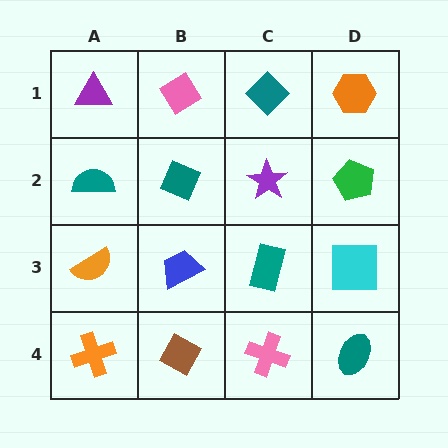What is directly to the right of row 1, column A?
A pink diamond.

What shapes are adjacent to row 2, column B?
A pink diamond (row 1, column B), a blue trapezoid (row 3, column B), a teal semicircle (row 2, column A), a purple star (row 2, column C).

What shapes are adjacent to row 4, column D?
A cyan square (row 3, column D), a pink cross (row 4, column C).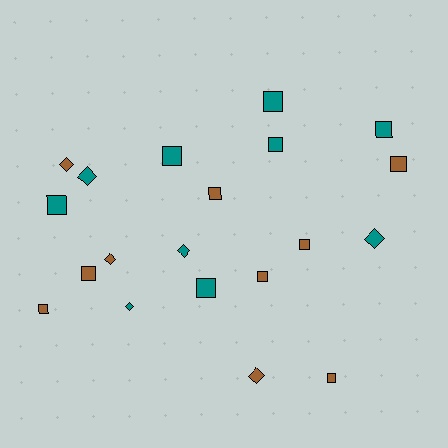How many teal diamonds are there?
There are 4 teal diamonds.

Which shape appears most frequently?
Square, with 13 objects.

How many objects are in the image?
There are 20 objects.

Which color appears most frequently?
Teal, with 10 objects.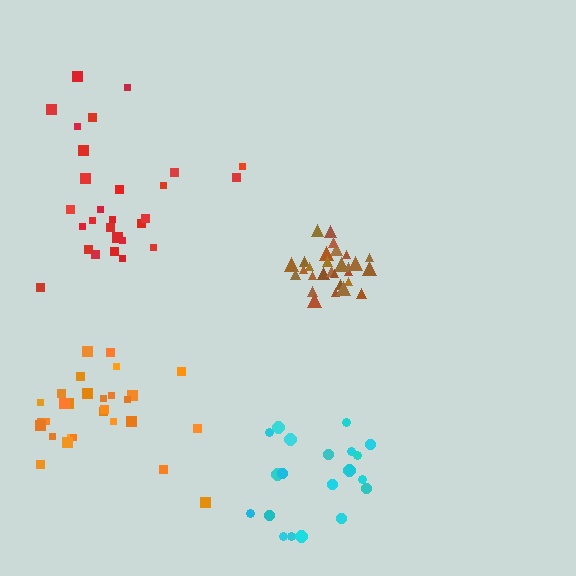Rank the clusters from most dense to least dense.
brown, orange, cyan, red.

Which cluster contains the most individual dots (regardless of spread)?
Orange (30).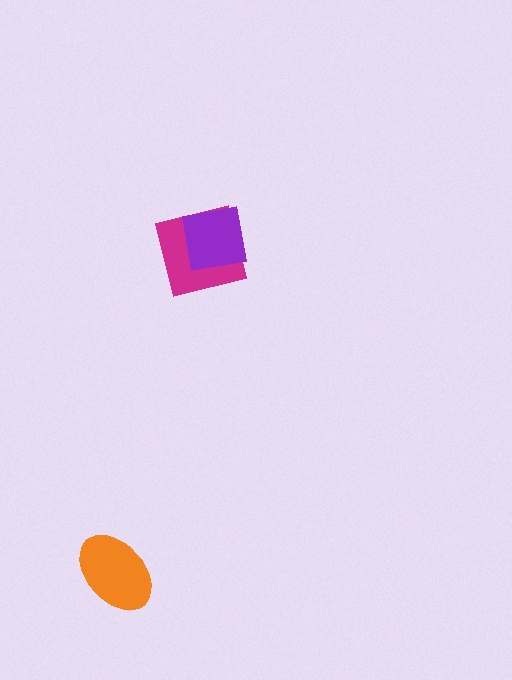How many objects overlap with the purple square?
1 object overlaps with the purple square.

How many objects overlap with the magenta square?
1 object overlaps with the magenta square.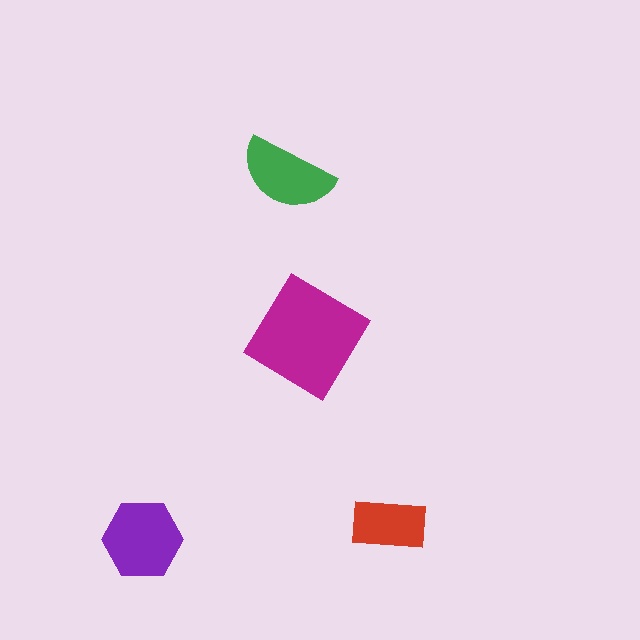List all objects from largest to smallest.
The magenta diamond, the purple hexagon, the green semicircle, the red rectangle.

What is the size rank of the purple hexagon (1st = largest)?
2nd.